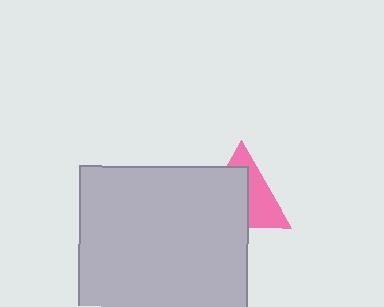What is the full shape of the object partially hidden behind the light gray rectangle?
The partially hidden object is a pink triangle.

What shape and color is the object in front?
The object in front is a light gray rectangle.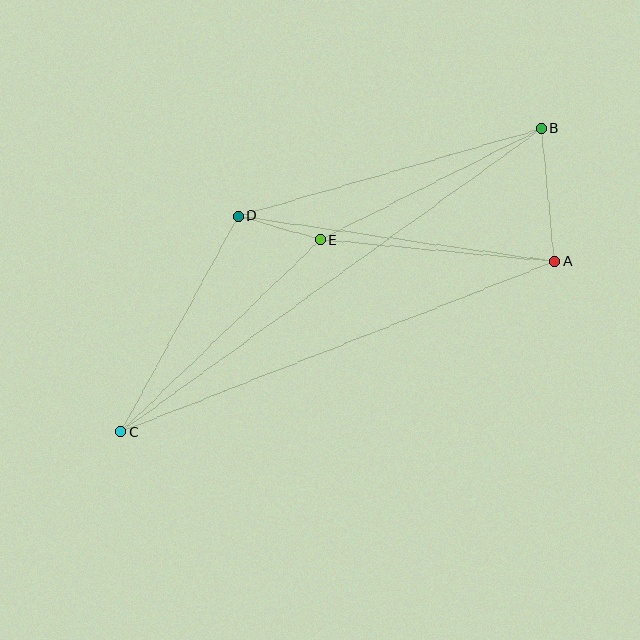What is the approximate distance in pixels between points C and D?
The distance between C and D is approximately 246 pixels.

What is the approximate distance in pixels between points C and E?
The distance between C and E is approximately 277 pixels.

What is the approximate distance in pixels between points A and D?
The distance between A and D is approximately 320 pixels.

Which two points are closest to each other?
Points D and E are closest to each other.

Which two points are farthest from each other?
Points B and C are farthest from each other.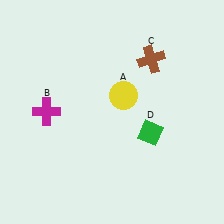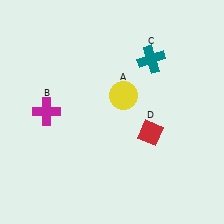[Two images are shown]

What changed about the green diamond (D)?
In Image 1, D is green. In Image 2, it changed to red.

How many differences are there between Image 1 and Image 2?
There are 2 differences between the two images.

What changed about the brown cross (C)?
In Image 1, C is brown. In Image 2, it changed to teal.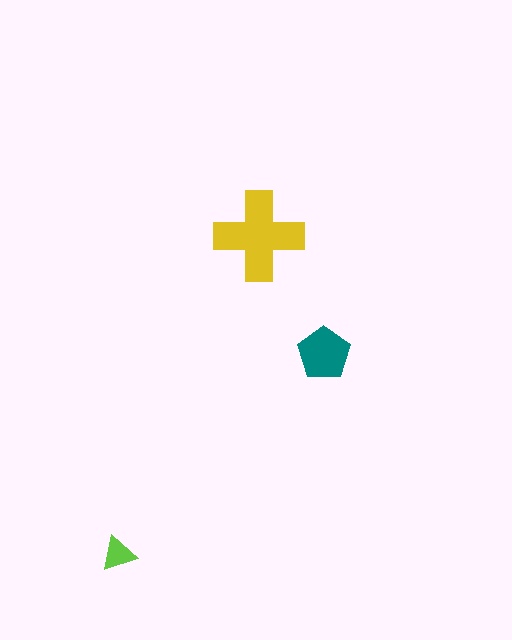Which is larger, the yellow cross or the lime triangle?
The yellow cross.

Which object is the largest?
The yellow cross.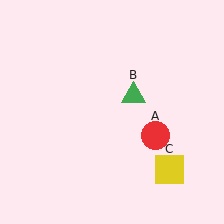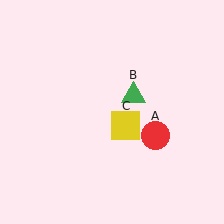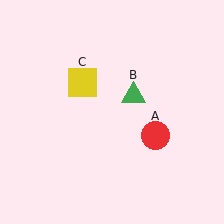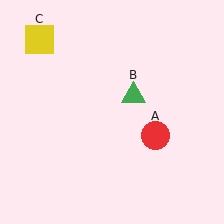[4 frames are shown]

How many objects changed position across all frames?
1 object changed position: yellow square (object C).